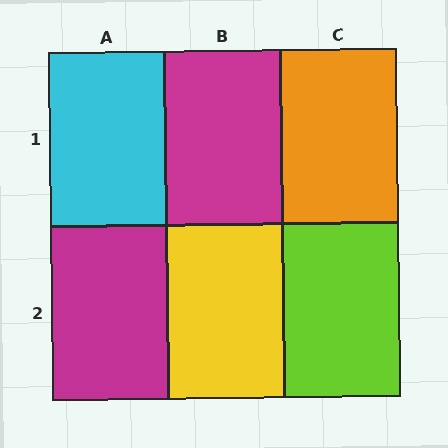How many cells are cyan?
1 cell is cyan.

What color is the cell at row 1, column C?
Orange.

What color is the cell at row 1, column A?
Cyan.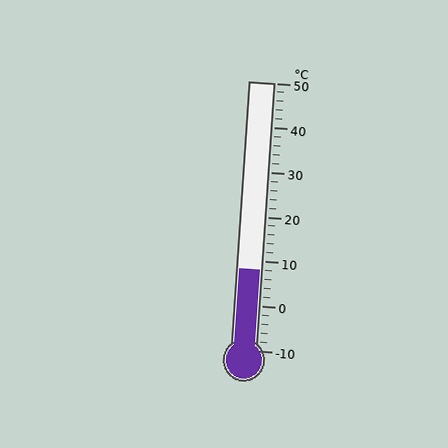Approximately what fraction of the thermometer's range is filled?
The thermometer is filled to approximately 30% of its range.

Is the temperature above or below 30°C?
The temperature is below 30°C.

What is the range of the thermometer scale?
The thermometer scale ranges from -10°C to 50°C.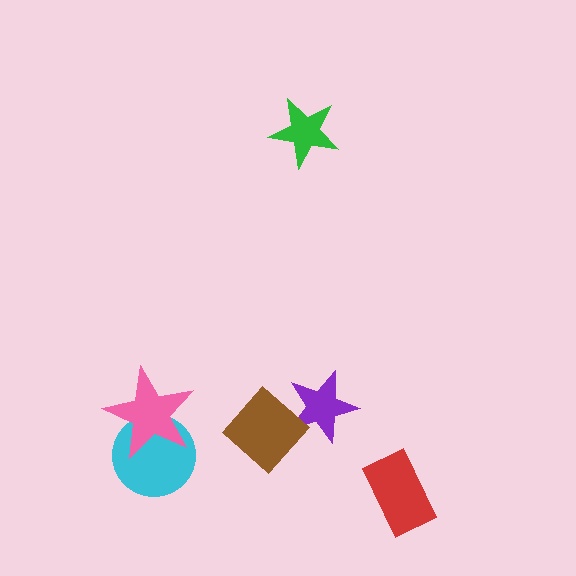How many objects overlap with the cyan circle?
1 object overlaps with the cyan circle.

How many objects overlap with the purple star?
1 object overlaps with the purple star.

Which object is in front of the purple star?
The brown diamond is in front of the purple star.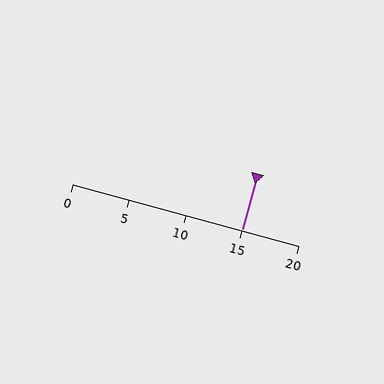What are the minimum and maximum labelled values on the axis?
The axis runs from 0 to 20.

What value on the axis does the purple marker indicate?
The marker indicates approximately 15.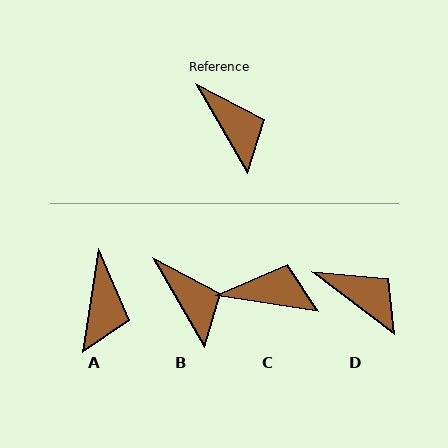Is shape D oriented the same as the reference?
No, it is off by about 23 degrees.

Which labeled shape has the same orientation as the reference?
B.